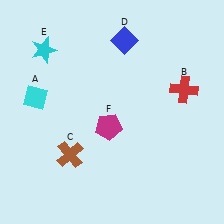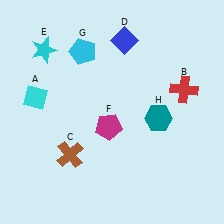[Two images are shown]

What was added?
A cyan pentagon (G), a teal hexagon (H) were added in Image 2.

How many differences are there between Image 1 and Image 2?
There are 2 differences between the two images.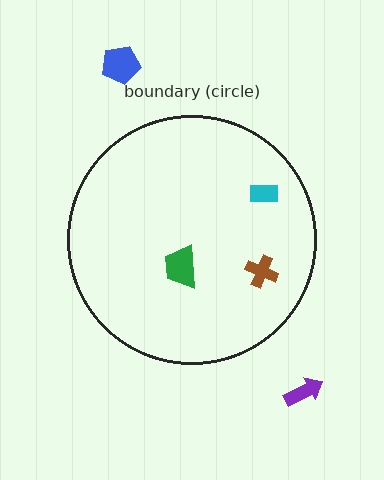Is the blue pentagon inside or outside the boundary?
Outside.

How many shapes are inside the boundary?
3 inside, 2 outside.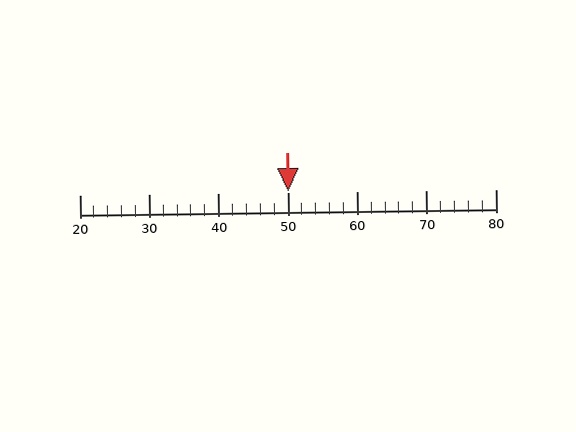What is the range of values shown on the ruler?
The ruler shows values from 20 to 80.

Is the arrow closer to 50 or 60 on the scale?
The arrow is closer to 50.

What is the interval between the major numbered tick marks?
The major tick marks are spaced 10 units apart.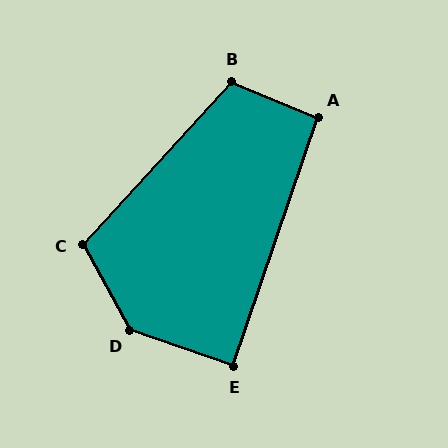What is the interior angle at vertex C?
Approximately 109 degrees (obtuse).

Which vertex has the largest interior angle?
D, at approximately 137 degrees.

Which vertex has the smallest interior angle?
E, at approximately 90 degrees.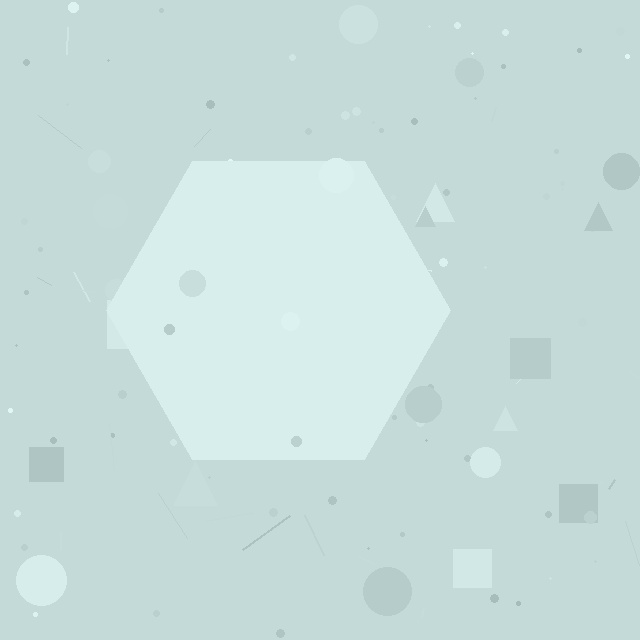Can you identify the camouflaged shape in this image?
The camouflaged shape is a hexagon.